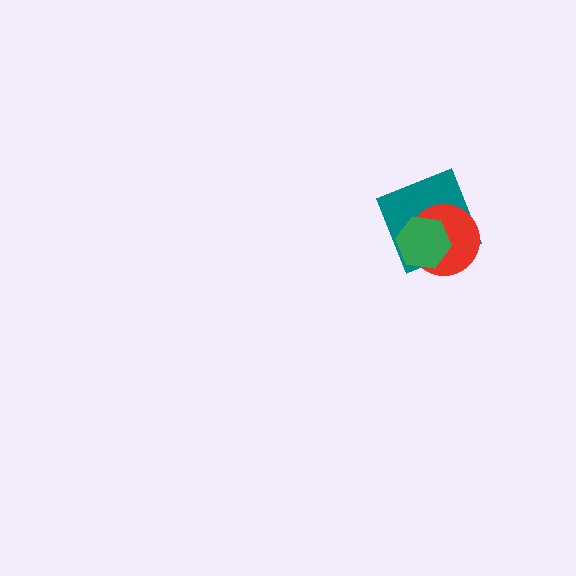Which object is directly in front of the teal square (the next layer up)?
The red circle is directly in front of the teal square.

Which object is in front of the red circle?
The green hexagon is in front of the red circle.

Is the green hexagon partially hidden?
No, no other shape covers it.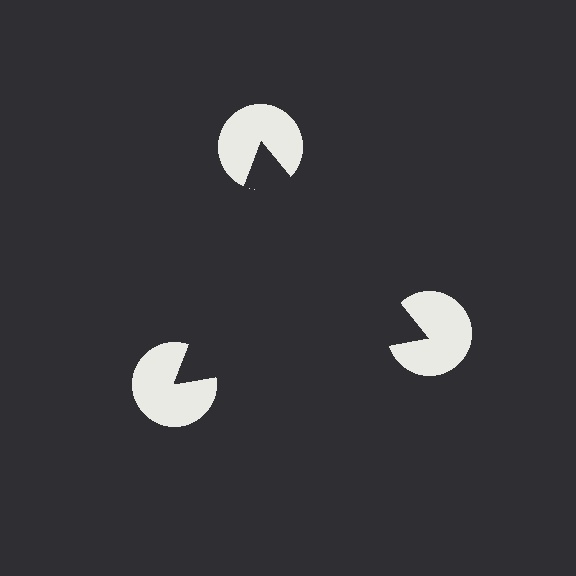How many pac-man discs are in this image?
There are 3 — one at each vertex of the illusory triangle.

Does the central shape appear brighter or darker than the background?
It typically appears slightly darker than the background, even though no actual brightness change is drawn.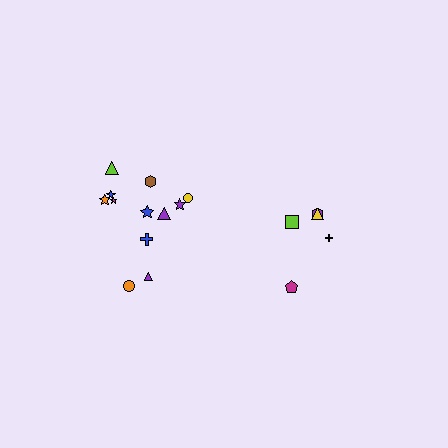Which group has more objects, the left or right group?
The left group.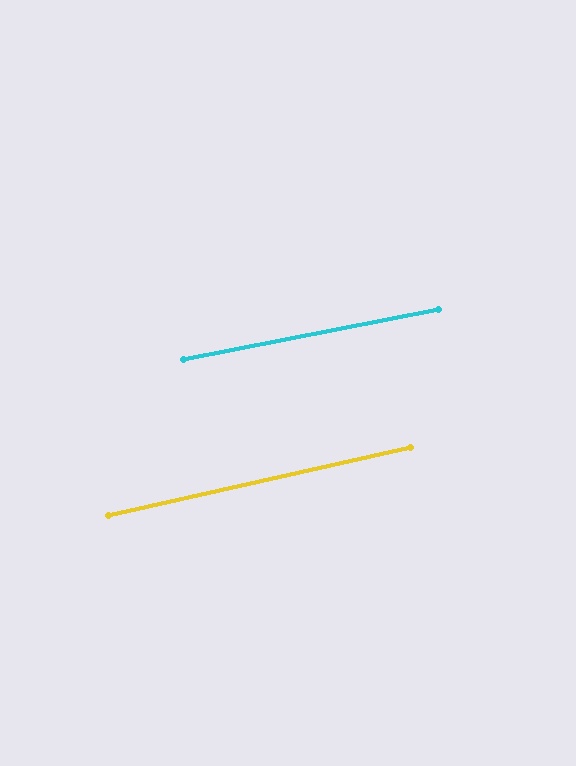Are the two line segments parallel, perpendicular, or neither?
Parallel — their directions differ by only 1.5°.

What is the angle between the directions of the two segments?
Approximately 1 degree.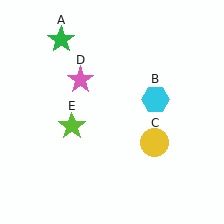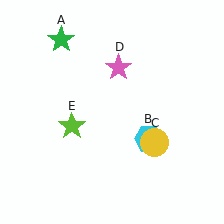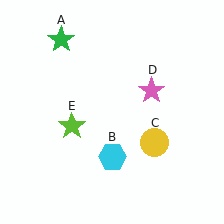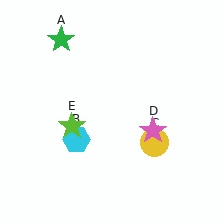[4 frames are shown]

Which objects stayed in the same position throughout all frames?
Green star (object A) and yellow circle (object C) and lime star (object E) remained stationary.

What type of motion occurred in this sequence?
The cyan hexagon (object B), pink star (object D) rotated clockwise around the center of the scene.